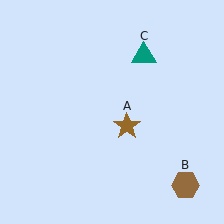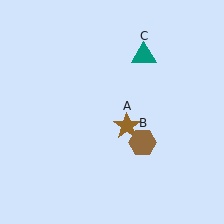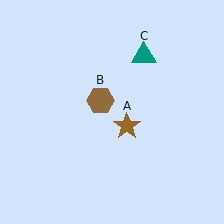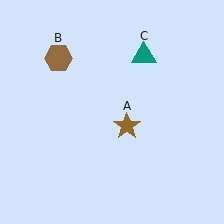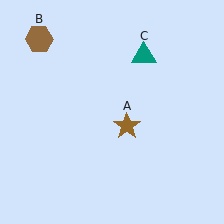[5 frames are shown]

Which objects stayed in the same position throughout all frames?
Brown star (object A) and teal triangle (object C) remained stationary.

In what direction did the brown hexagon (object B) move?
The brown hexagon (object B) moved up and to the left.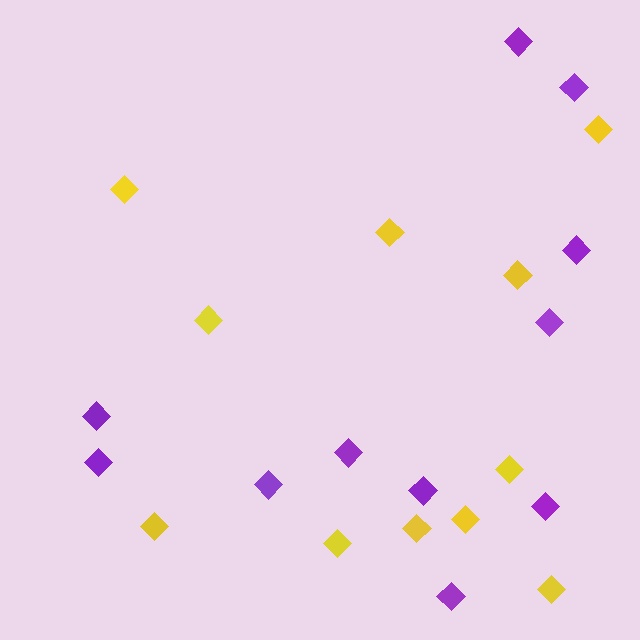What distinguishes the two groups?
There are 2 groups: one group of purple diamonds (11) and one group of yellow diamonds (11).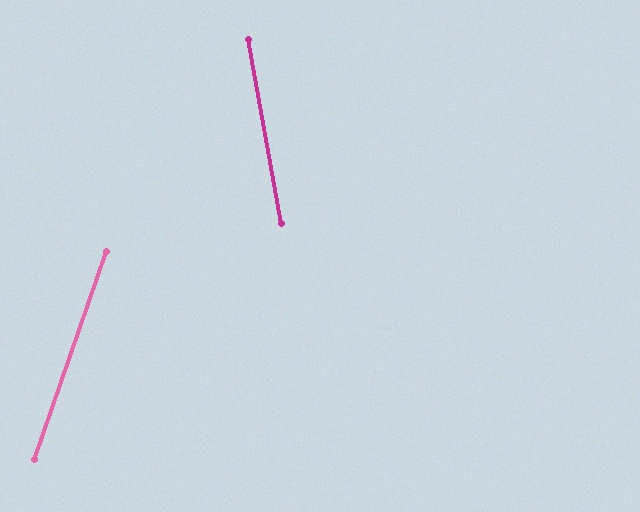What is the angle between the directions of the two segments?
Approximately 29 degrees.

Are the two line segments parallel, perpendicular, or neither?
Neither parallel nor perpendicular — they differ by about 29°.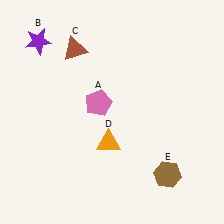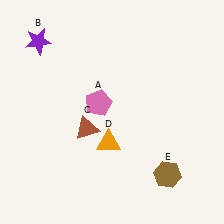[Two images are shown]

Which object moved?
The brown triangle (C) moved down.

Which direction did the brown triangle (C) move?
The brown triangle (C) moved down.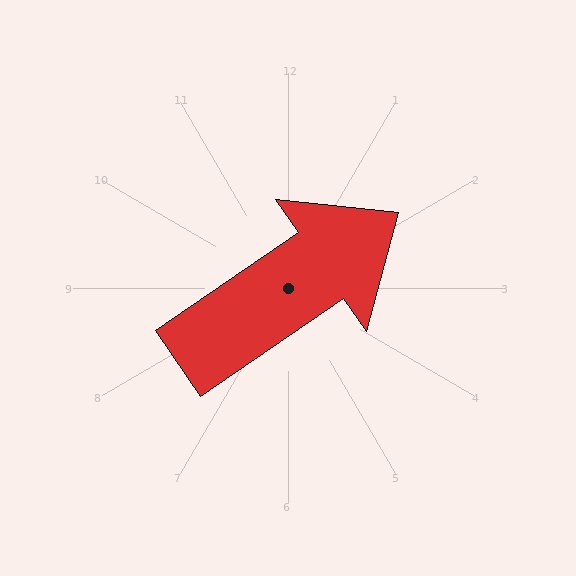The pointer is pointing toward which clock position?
Roughly 2 o'clock.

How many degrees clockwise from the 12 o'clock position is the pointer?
Approximately 56 degrees.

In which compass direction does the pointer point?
Northeast.